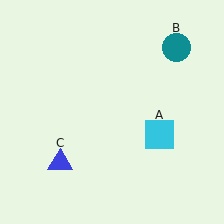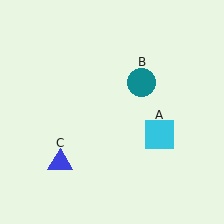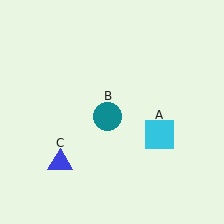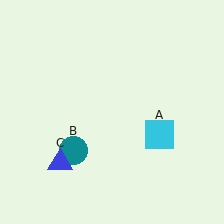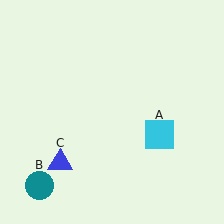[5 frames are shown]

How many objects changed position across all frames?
1 object changed position: teal circle (object B).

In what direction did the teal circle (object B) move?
The teal circle (object B) moved down and to the left.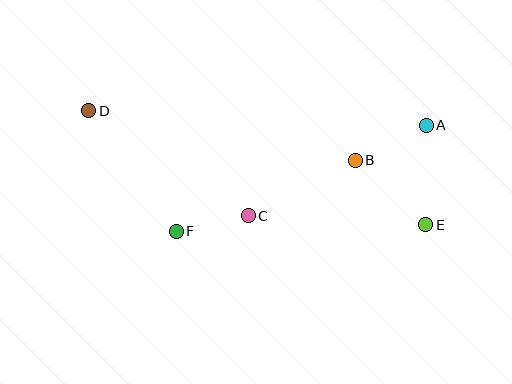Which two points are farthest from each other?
Points D and E are farthest from each other.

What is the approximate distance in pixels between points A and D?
The distance between A and D is approximately 338 pixels.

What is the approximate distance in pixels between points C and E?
The distance between C and E is approximately 178 pixels.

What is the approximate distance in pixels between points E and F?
The distance between E and F is approximately 249 pixels.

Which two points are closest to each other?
Points C and F are closest to each other.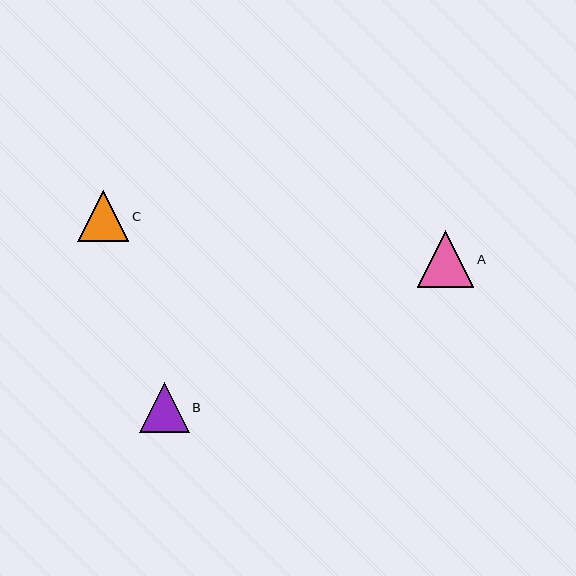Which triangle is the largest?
Triangle A is the largest with a size of approximately 56 pixels.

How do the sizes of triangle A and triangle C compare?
Triangle A and triangle C are approximately the same size.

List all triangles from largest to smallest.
From largest to smallest: A, C, B.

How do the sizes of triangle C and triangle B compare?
Triangle C and triangle B are approximately the same size.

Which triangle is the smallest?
Triangle B is the smallest with a size of approximately 50 pixels.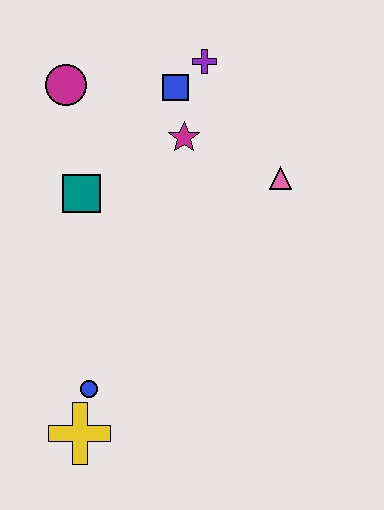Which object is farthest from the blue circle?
The purple cross is farthest from the blue circle.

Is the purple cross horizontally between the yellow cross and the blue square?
No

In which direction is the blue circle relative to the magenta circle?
The blue circle is below the magenta circle.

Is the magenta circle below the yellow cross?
No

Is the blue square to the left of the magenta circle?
No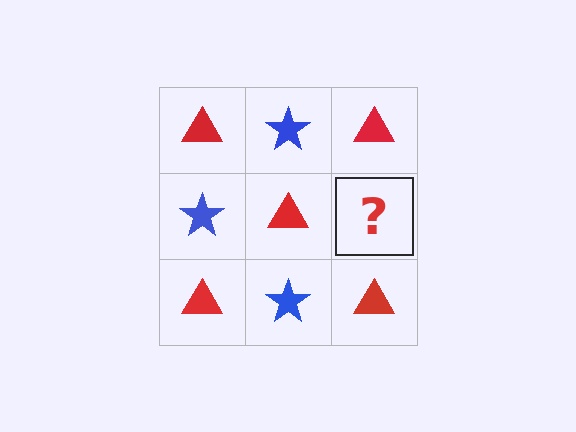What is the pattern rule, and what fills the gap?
The rule is that it alternates red triangle and blue star in a checkerboard pattern. The gap should be filled with a blue star.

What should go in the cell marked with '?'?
The missing cell should contain a blue star.